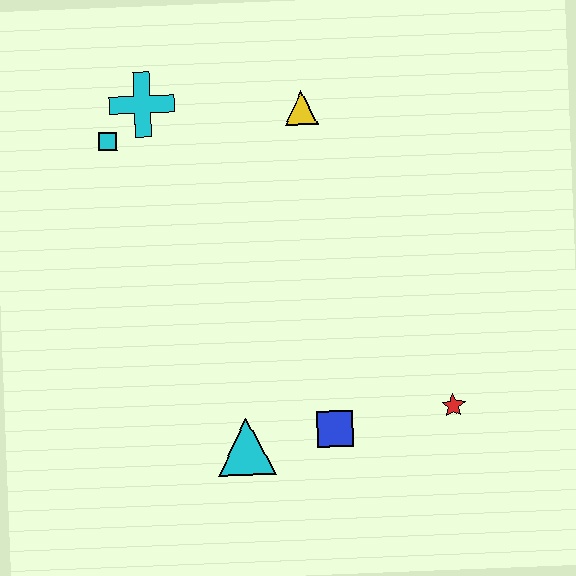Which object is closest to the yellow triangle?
The cyan cross is closest to the yellow triangle.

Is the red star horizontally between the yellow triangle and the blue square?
No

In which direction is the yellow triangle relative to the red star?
The yellow triangle is above the red star.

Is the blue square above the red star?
No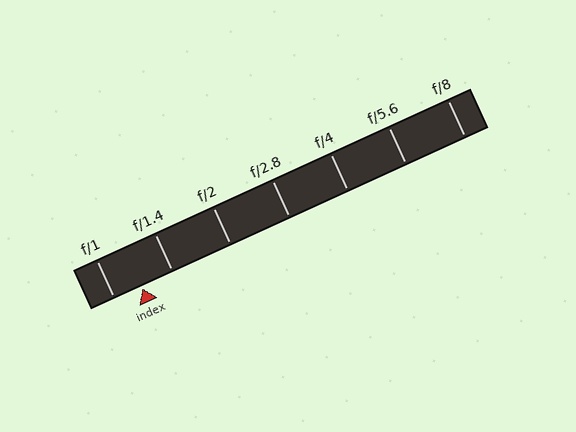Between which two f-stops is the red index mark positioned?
The index mark is between f/1 and f/1.4.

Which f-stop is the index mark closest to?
The index mark is closest to f/1.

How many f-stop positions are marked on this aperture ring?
There are 7 f-stop positions marked.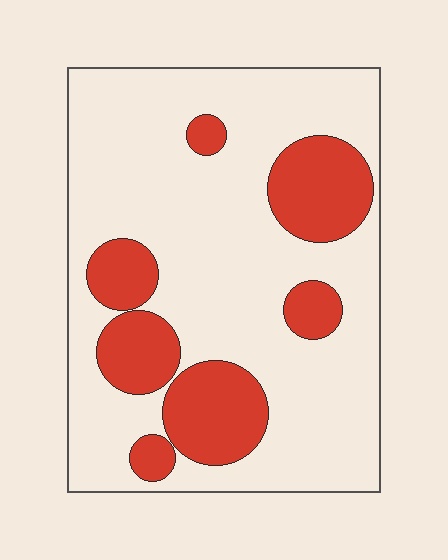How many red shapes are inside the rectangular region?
7.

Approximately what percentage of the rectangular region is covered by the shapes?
Approximately 25%.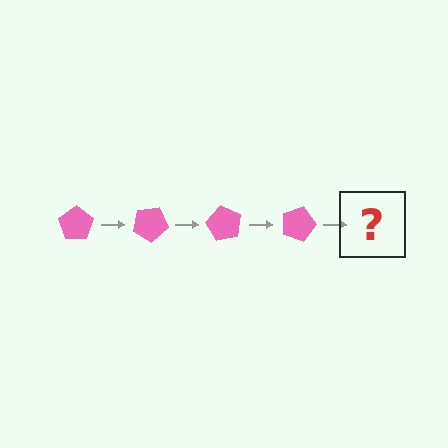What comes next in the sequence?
The next element should be a pink pentagon rotated 120 degrees.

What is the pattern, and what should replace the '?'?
The pattern is that the pentagon rotates 30 degrees each step. The '?' should be a pink pentagon rotated 120 degrees.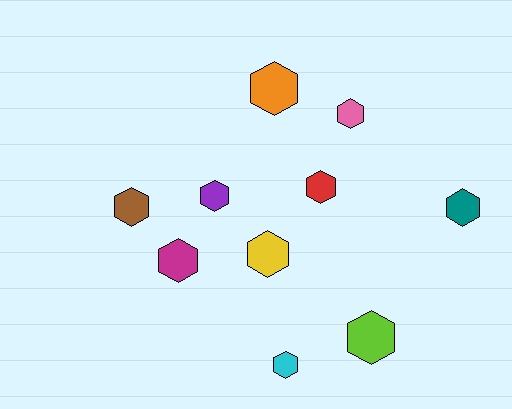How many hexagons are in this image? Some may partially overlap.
There are 10 hexagons.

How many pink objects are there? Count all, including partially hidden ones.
There is 1 pink object.